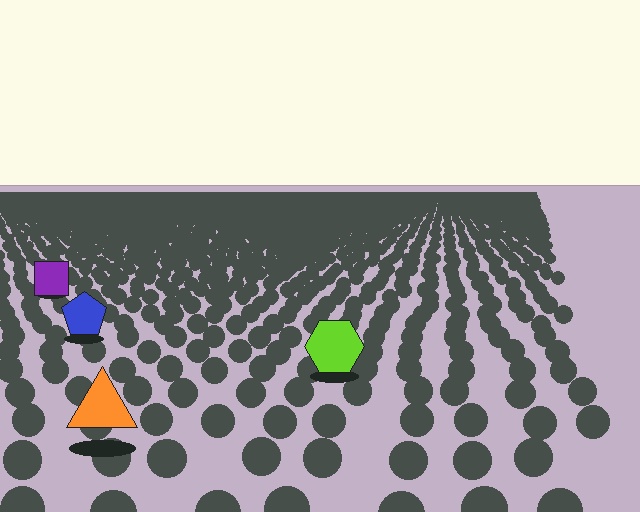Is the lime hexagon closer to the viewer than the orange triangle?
No. The orange triangle is closer — you can tell from the texture gradient: the ground texture is coarser near it.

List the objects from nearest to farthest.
From nearest to farthest: the orange triangle, the lime hexagon, the blue pentagon, the purple square.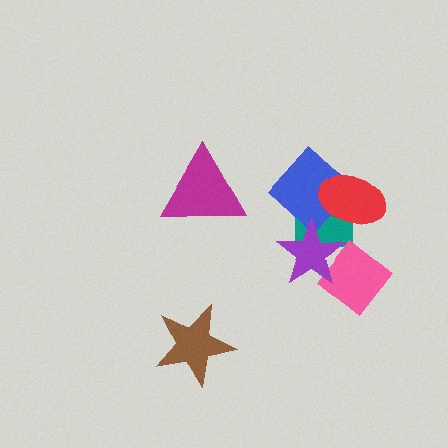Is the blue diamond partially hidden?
Yes, it is partially covered by another shape.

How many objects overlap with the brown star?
0 objects overlap with the brown star.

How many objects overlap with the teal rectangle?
3 objects overlap with the teal rectangle.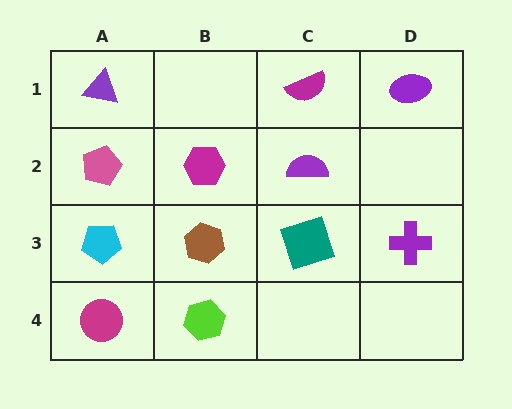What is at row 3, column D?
A purple cross.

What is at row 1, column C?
A magenta semicircle.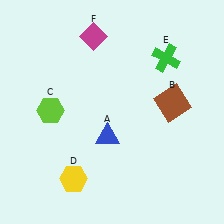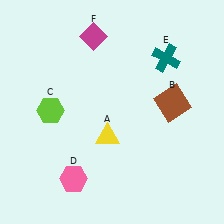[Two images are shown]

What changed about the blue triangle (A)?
In Image 1, A is blue. In Image 2, it changed to yellow.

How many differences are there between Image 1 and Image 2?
There are 3 differences between the two images.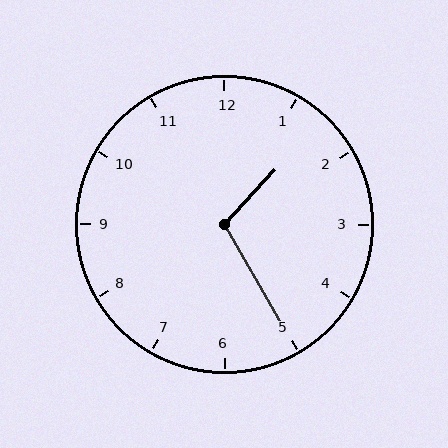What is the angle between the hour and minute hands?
Approximately 108 degrees.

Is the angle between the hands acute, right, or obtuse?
It is obtuse.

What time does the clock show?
1:25.